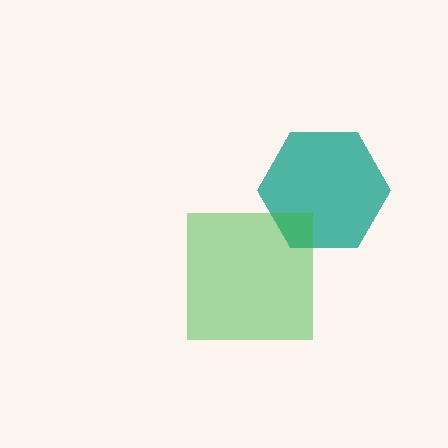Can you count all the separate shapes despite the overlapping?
Yes, there are 2 separate shapes.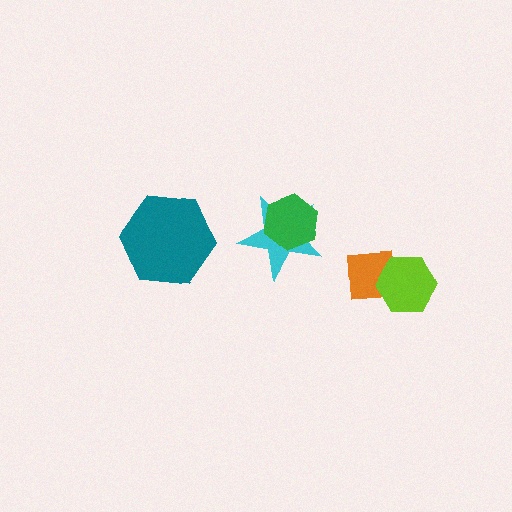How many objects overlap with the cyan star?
1 object overlaps with the cyan star.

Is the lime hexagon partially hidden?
No, no other shape covers it.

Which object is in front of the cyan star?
The green hexagon is in front of the cyan star.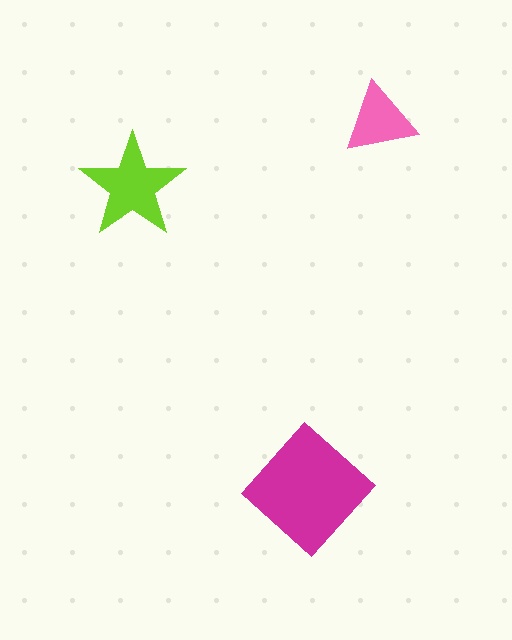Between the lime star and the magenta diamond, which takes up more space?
The magenta diamond.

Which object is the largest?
The magenta diamond.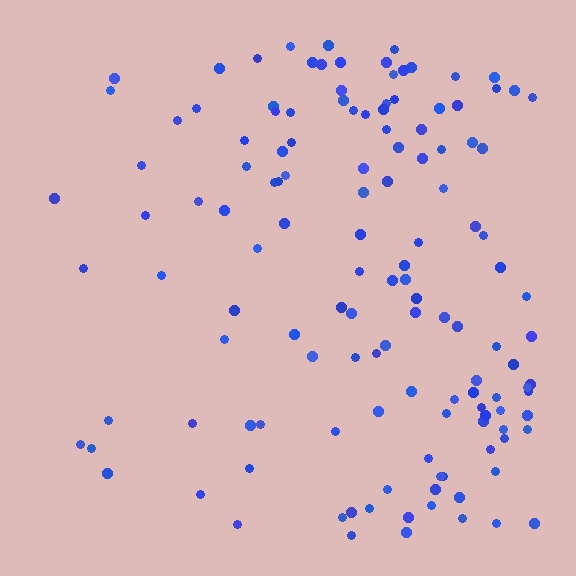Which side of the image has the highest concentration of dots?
The right.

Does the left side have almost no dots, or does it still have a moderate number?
Still a moderate number, just noticeably fewer than the right.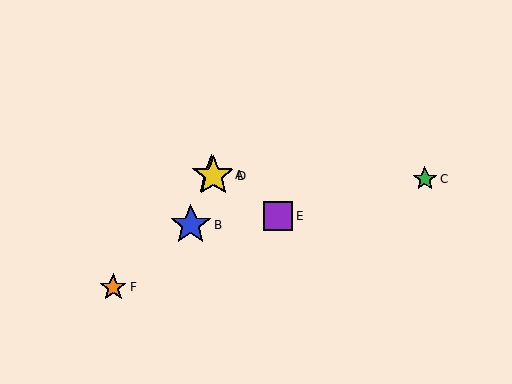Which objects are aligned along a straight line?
Objects A, D, E are aligned along a straight line.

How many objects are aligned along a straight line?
3 objects (A, D, E) are aligned along a straight line.